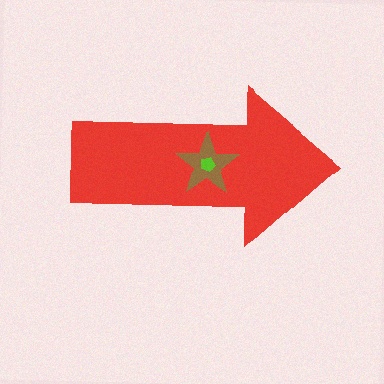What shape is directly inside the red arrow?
The brown star.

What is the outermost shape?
The red arrow.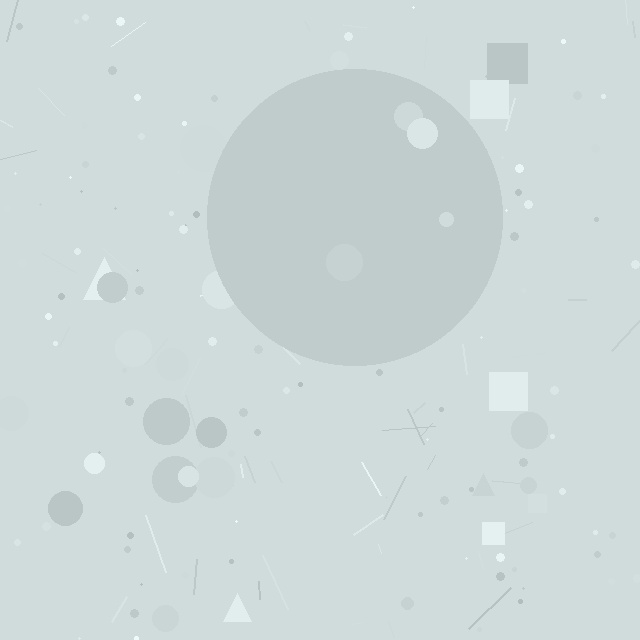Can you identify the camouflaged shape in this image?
The camouflaged shape is a circle.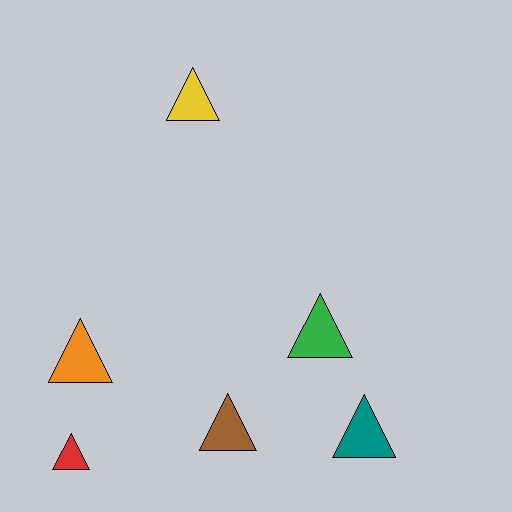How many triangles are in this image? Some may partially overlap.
There are 6 triangles.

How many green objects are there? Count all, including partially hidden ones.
There is 1 green object.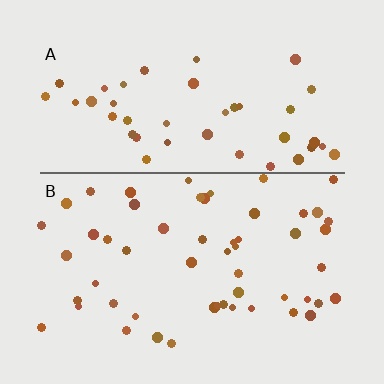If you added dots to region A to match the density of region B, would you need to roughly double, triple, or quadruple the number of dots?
Approximately double.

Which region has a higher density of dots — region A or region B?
B (the bottom).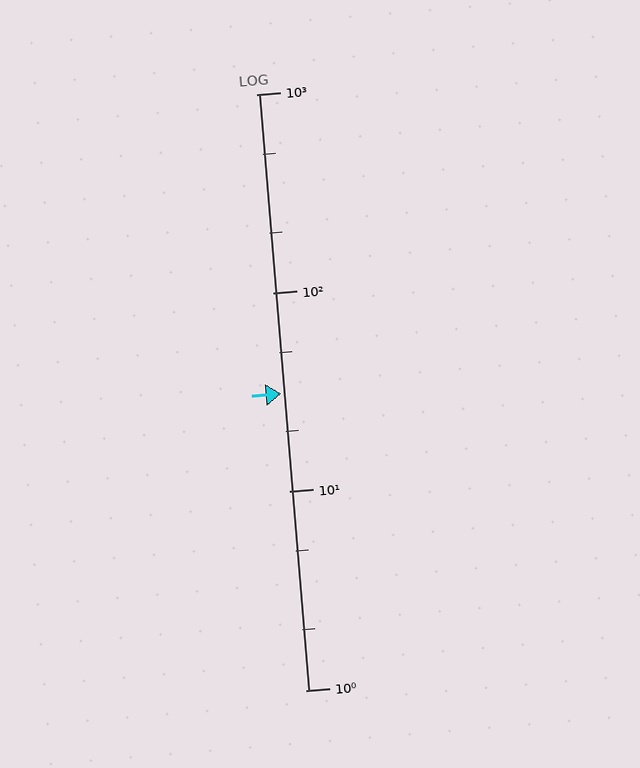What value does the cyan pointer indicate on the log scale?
The pointer indicates approximately 31.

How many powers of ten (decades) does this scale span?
The scale spans 3 decades, from 1 to 1000.